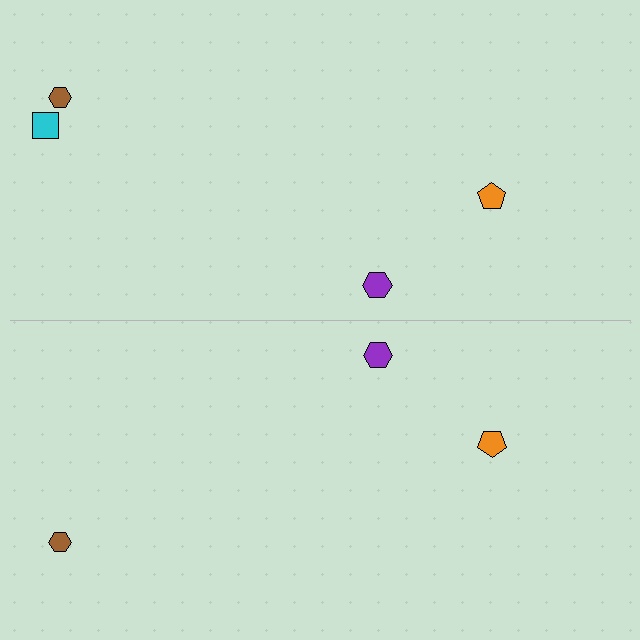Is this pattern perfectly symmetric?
No, the pattern is not perfectly symmetric. A cyan square is missing from the bottom side.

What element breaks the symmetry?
A cyan square is missing from the bottom side.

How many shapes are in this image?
There are 7 shapes in this image.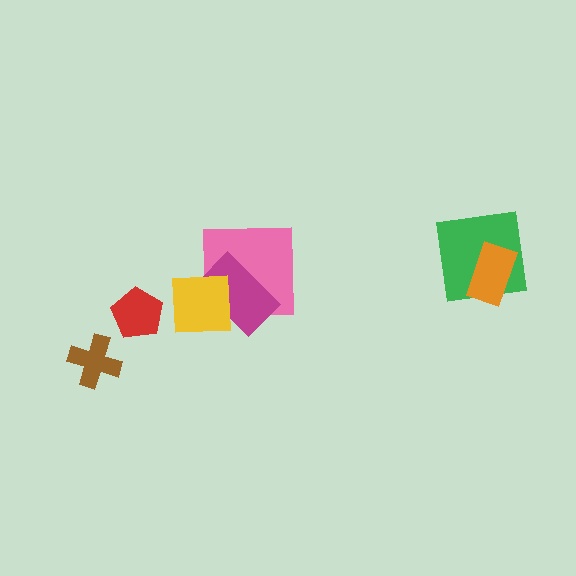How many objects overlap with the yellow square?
2 objects overlap with the yellow square.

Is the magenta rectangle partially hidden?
Yes, it is partially covered by another shape.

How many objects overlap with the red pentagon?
0 objects overlap with the red pentagon.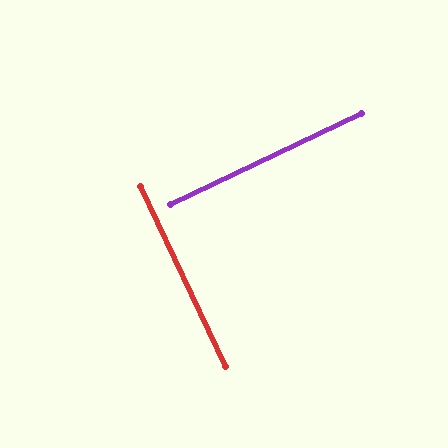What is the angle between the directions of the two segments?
Approximately 90 degrees.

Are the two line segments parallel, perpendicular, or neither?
Perpendicular — they meet at approximately 90°.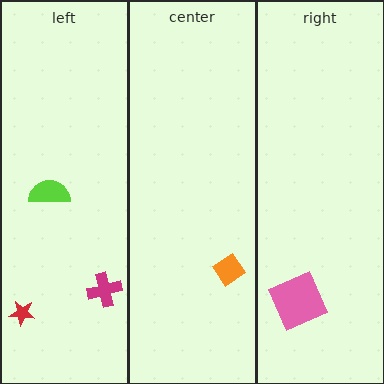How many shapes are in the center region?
1.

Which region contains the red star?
The left region.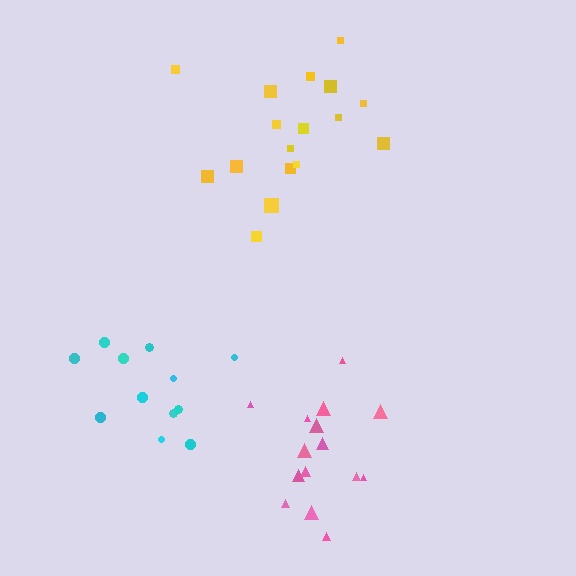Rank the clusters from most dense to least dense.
pink, cyan, yellow.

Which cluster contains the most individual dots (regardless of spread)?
Yellow (17).